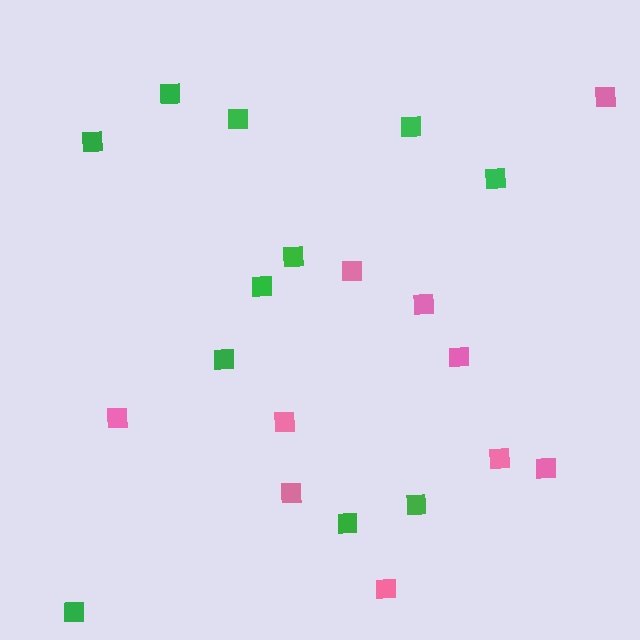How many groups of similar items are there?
There are 2 groups: one group of pink squares (10) and one group of green squares (11).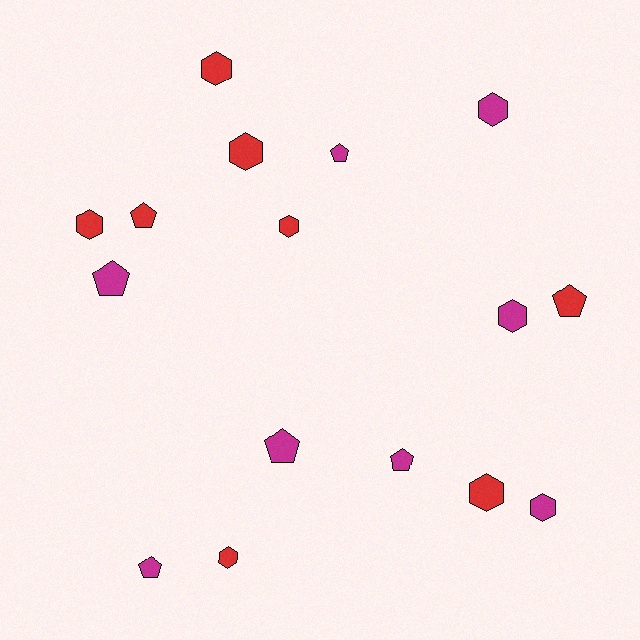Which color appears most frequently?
Red, with 8 objects.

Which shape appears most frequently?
Hexagon, with 9 objects.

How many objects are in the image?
There are 16 objects.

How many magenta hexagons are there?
There are 3 magenta hexagons.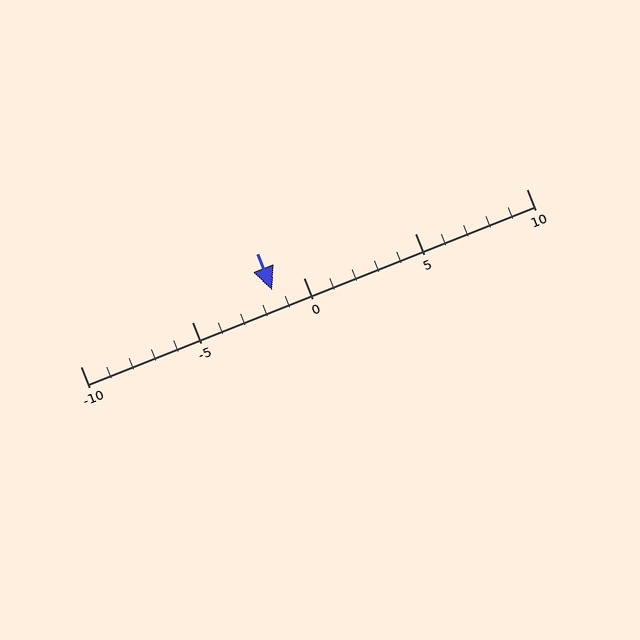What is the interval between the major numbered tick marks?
The major tick marks are spaced 5 units apart.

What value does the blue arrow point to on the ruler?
The blue arrow points to approximately -1.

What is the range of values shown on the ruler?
The ruler shows values from -10 to 10.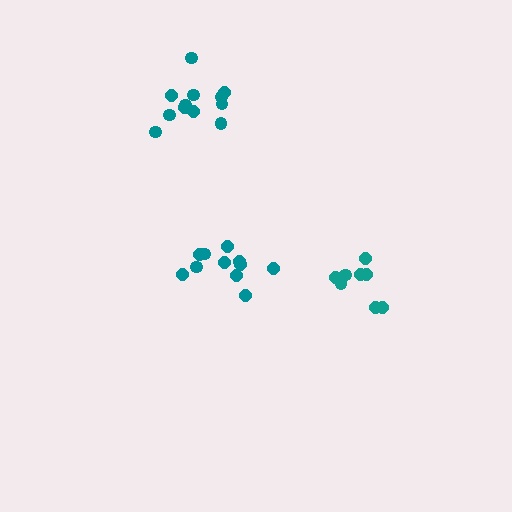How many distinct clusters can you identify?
There are 3 distinct clusters.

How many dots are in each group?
Group 1: 11 dots, Group 2: 10 dots, Group 3: 12 dots (33 total).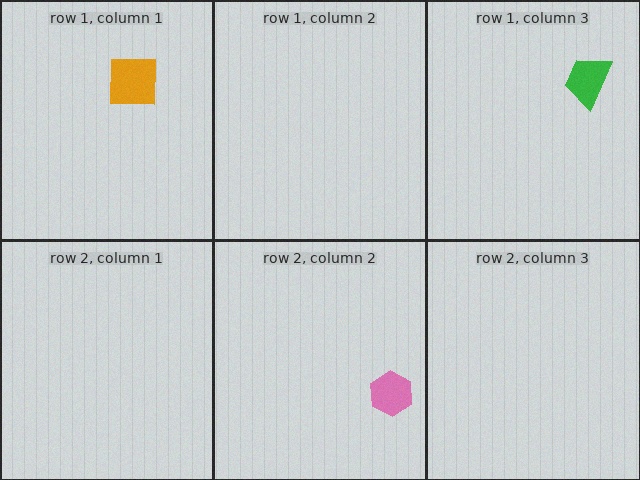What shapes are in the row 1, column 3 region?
The green trapezoid.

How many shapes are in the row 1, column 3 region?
1.